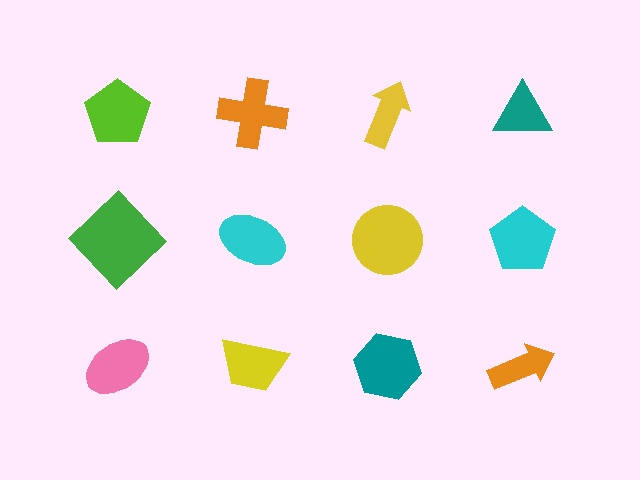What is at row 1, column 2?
An orange cross.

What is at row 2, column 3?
A yellow circle.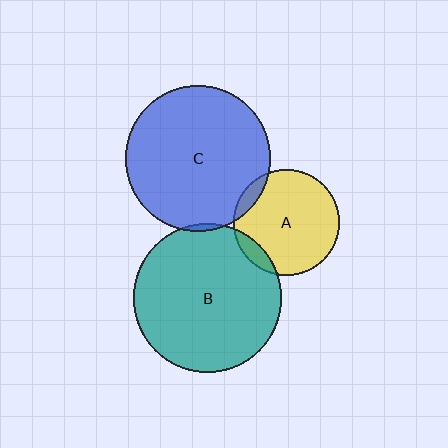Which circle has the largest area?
Circle B (teal).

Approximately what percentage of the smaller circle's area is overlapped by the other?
Approximately 5%.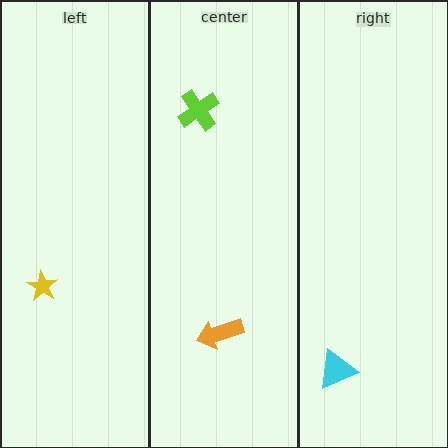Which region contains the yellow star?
The left region.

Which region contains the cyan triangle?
The right region.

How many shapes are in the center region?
2.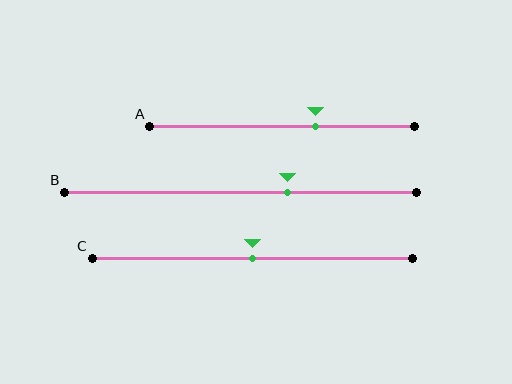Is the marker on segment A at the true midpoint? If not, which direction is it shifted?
No, the marker on segment A is shifted to the right by about 13% of the segment length.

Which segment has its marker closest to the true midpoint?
Segment C has its marker closest to the true midpoint.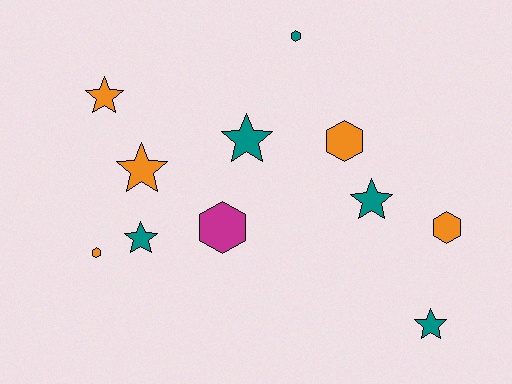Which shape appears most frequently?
Star, with 6 objects.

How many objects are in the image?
There are 11 objects.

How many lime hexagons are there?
There are no lime hexagons.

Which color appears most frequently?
Teal, with 5 objects.